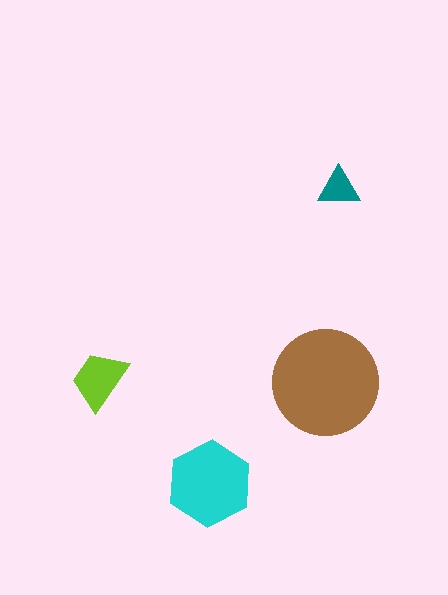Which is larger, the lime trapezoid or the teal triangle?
The lime trapezoid.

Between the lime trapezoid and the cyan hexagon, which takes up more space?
The cyan hexagon.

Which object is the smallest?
The teal triangle.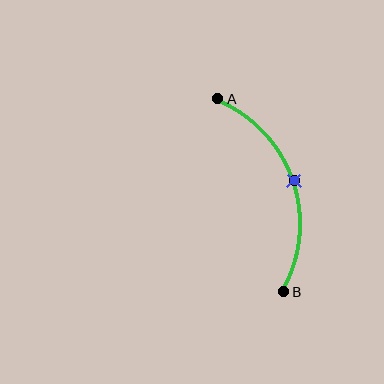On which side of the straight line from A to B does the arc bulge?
The arc bulges to the right of the straight line connecting A and B.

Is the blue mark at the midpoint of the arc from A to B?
Yes. The blue mark lies on the arc at equal arc-length from both A and B — it is the arc midpoint.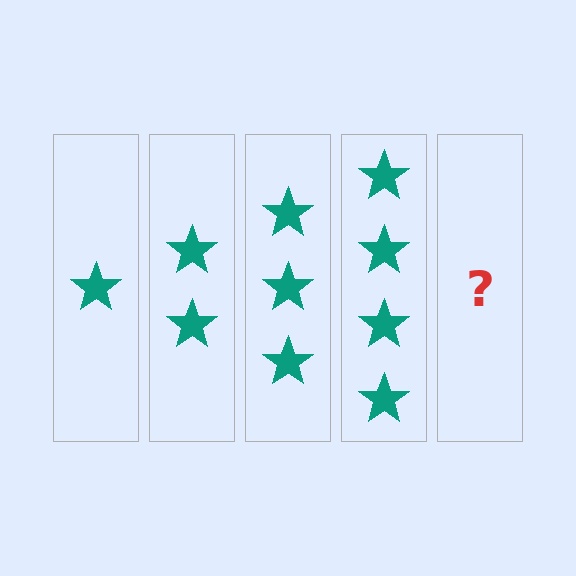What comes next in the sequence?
The next element should be 5 stars.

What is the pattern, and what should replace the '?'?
The pattern is that each step adds one more star. The '?' should be 5 stars.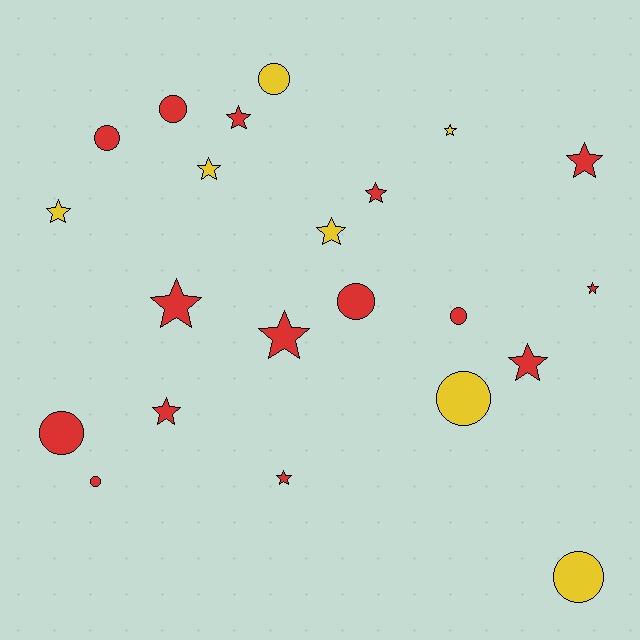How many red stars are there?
There are 9 red stars.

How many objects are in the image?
There are 22 objects.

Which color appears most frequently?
Red, with 15 objects.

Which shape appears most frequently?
Star, with 13 objects.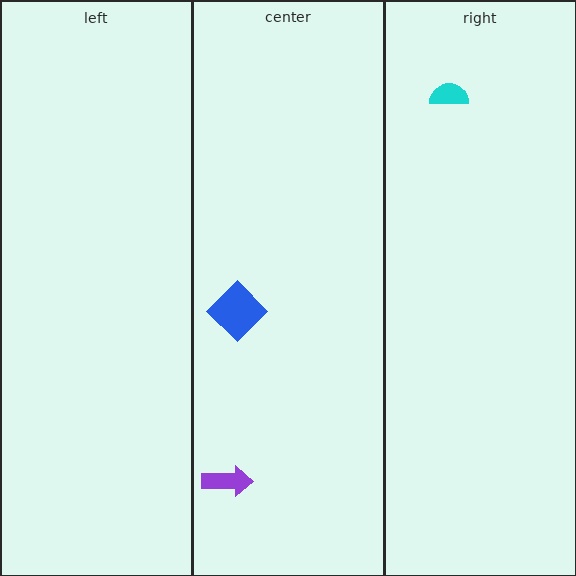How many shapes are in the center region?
2.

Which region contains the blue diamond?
The center region.